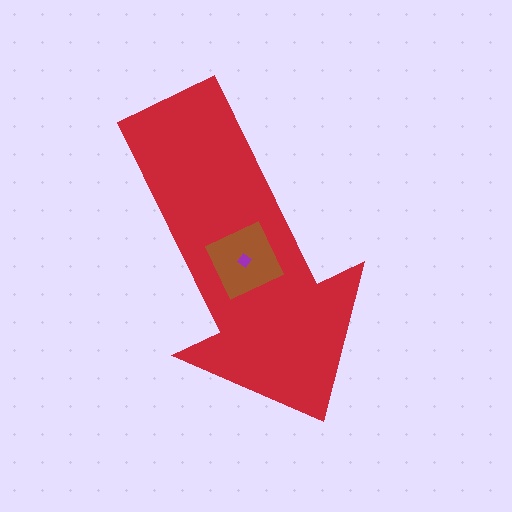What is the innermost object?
The purple diamond.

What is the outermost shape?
The red arrow.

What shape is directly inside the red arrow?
The brown square.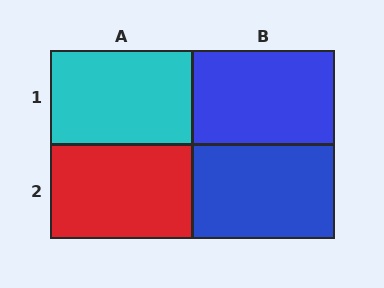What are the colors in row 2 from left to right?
Red, blue.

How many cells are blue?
2 cells are blue.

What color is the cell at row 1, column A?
Cyan.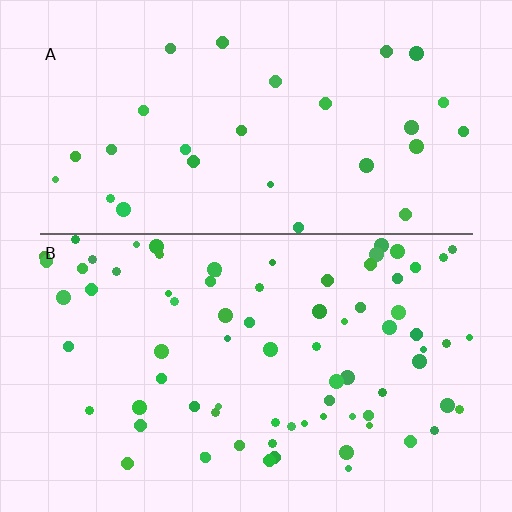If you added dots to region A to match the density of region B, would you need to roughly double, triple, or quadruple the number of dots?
Approximately triple.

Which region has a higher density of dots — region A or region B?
B (the bottom).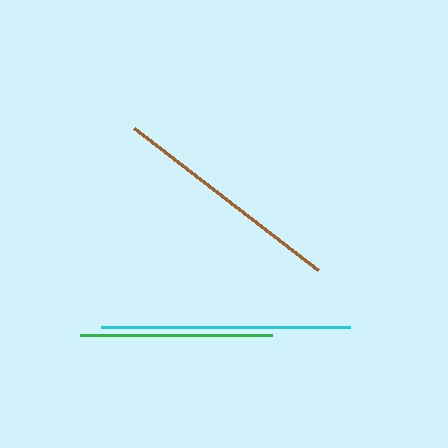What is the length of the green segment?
The green segment is approximately 192 pixels long.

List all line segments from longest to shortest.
From longest to shortest: cyan, brown, green.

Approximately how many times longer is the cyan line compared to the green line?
The cyan line is approximately 1.3 times the length of the green line.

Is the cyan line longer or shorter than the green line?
The cyan line is longer than the green line.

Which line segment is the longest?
The cyan line is the longest at approximately 249 pixels.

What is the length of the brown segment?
The brown segment is approximately 232 pixels long.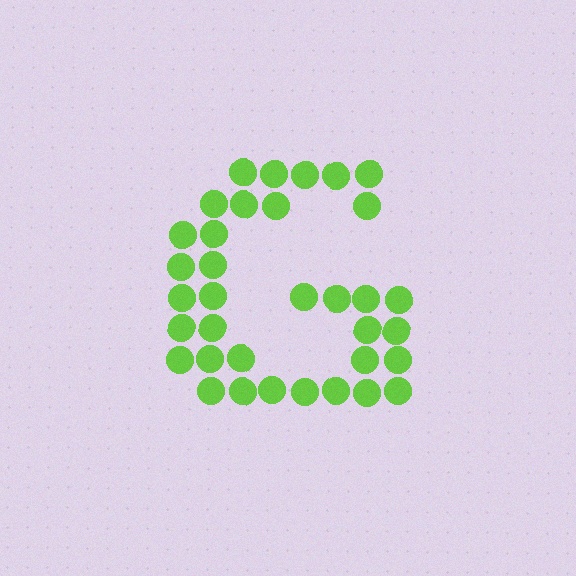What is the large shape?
The large shape is the letter G.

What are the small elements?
The small elements are circles.